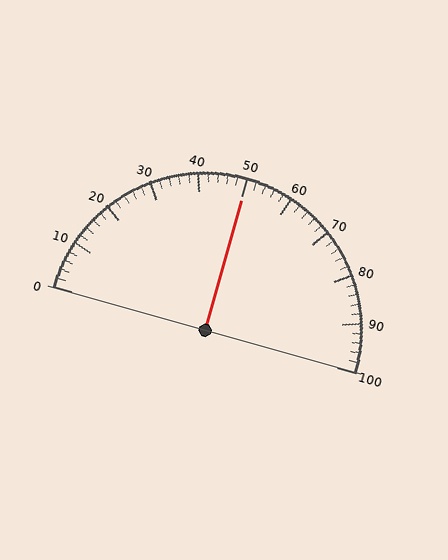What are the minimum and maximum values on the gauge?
The gauge ranges from 0 to 100.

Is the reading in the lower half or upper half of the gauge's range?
The reading is in the upper half of the range (0 to 100).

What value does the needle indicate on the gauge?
The needle indicates approximately 50.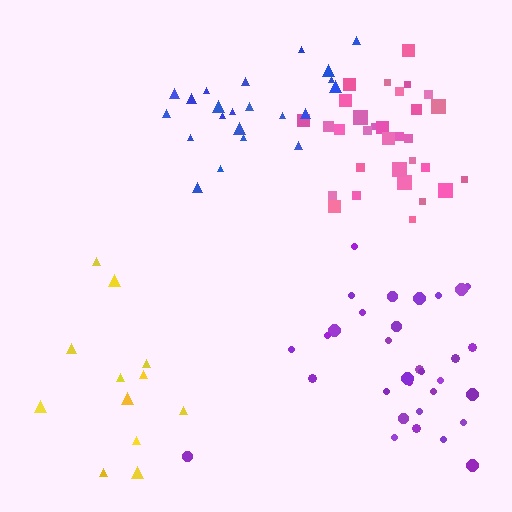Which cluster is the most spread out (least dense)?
Yellow.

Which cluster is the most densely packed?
Pink.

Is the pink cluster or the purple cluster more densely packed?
Pink.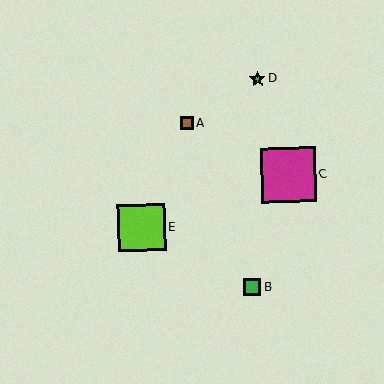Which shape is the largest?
The magenta square (labeled C) is the largest.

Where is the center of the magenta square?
The center of the magenta square is at (289, 175).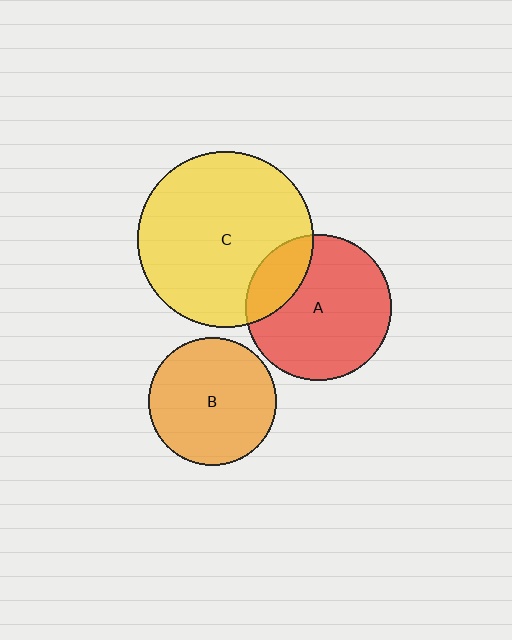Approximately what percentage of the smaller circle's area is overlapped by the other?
Approximately 20%.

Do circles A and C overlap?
Yes.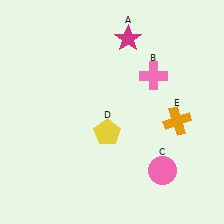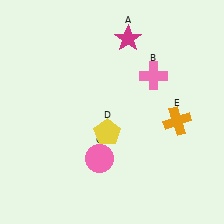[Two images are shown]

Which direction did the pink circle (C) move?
The pink circle (C) moved left.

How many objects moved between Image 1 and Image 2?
1 object moved between the two images.